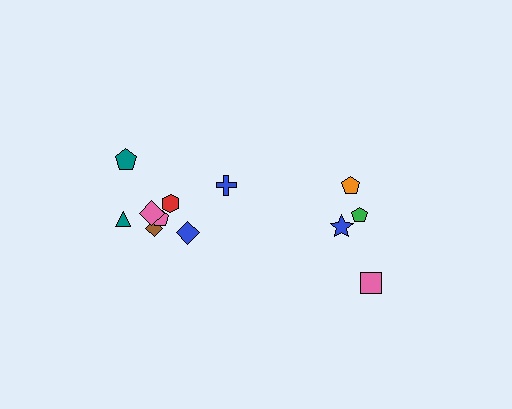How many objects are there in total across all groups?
There are 12 objects.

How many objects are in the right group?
There are 4 objects.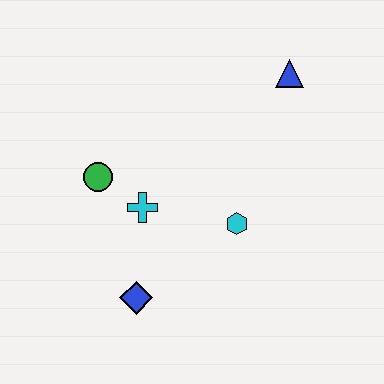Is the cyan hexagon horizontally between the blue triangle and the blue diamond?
Yes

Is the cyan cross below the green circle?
Yes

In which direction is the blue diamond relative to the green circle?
The blue diamond is below the green circle.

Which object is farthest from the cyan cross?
The blue triangle is farthest from the cyan cross.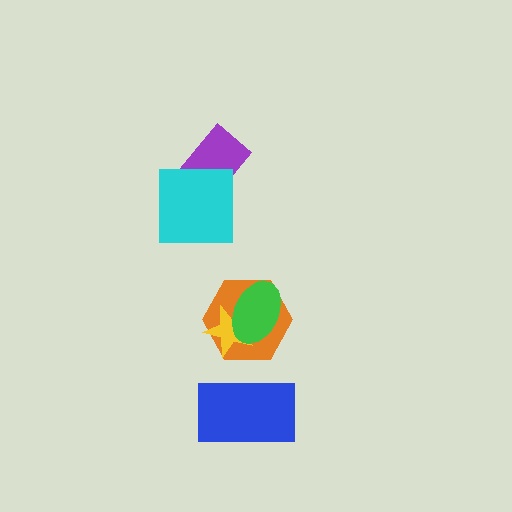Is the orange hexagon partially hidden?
Yes, it is partially covered by another shape.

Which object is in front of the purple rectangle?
The cyan square is in front of the purple rectangle.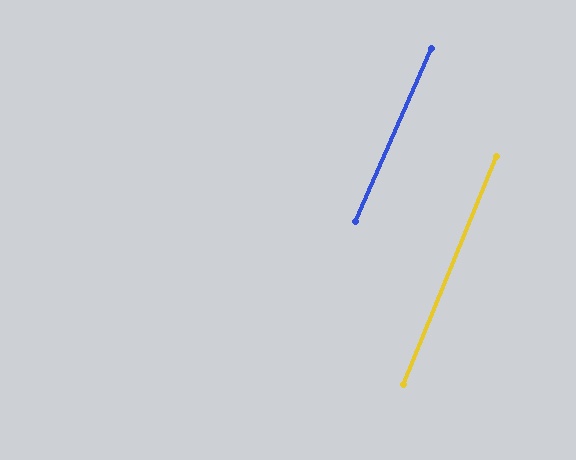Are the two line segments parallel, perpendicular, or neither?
Parallel — their directions differ by only 1.5°.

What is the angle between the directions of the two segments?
Approximately 1 degree.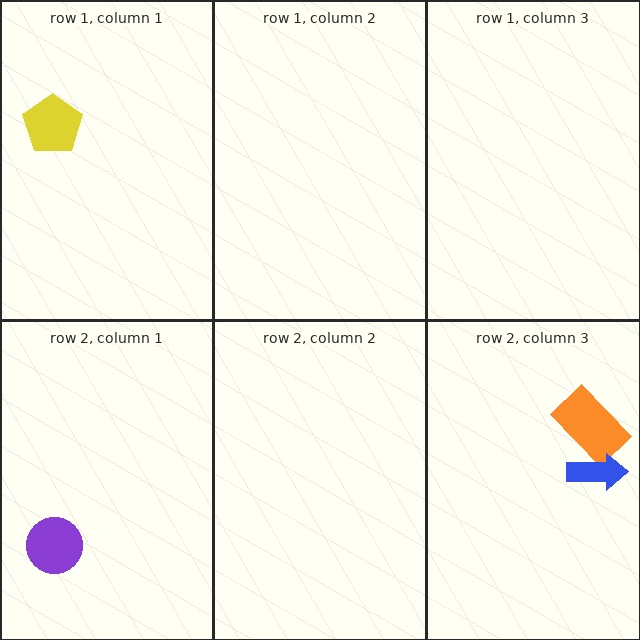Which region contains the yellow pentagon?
The row 1, column 1 region.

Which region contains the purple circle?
The row 2, column 1 region.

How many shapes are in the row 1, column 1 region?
1.